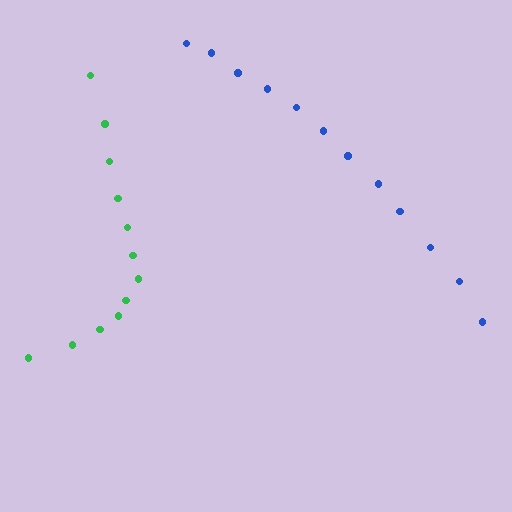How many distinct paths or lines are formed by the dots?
There are 2 distinct paths.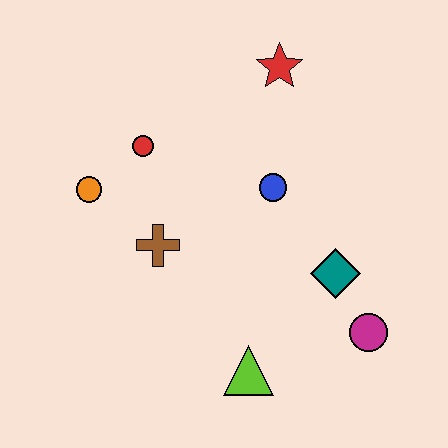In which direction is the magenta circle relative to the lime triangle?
The magenta circle is to the right of the lime triangle.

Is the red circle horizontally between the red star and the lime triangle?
No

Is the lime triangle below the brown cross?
Yes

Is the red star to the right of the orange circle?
Yes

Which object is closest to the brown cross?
The orange circle is closest to the brown cross.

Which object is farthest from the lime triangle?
The red star is farthest from the lime triangle.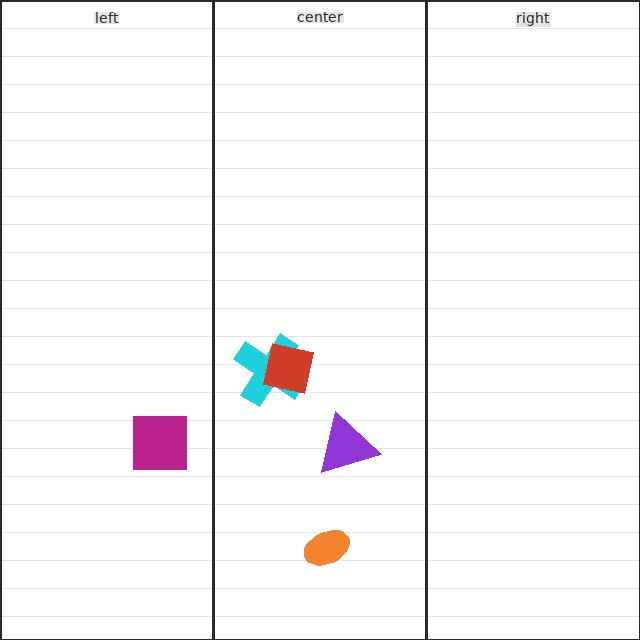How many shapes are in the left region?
1.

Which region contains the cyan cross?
The center region.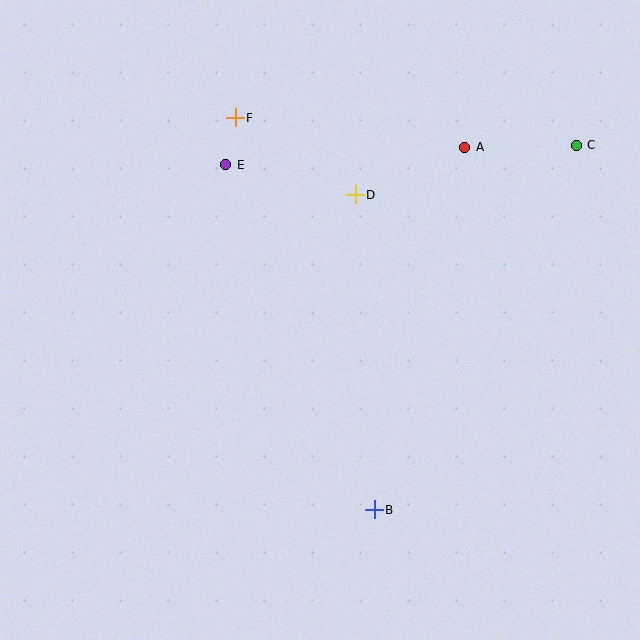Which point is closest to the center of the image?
Point D at (355, 195) is closest to the center.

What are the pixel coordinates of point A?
Point A is at (465, 147).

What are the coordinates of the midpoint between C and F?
The midpoint between C and F is at (406, 132).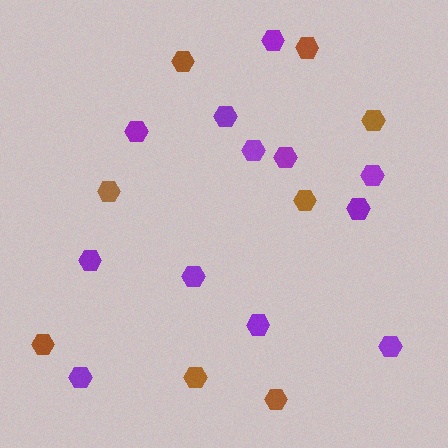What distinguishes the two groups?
There are 2 groups: one group of purple hexagons (12) and one group of brown hexagons (8).